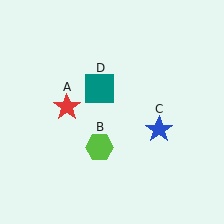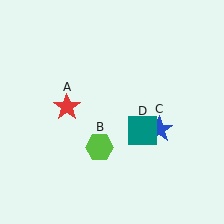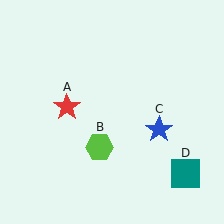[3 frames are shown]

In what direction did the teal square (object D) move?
The teal square (object D) moved down and to the right.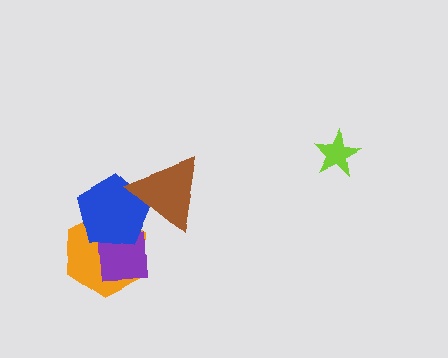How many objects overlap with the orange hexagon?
2 objects overlap with the orange hexagon.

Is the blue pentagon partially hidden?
Yes, it is partially covered by another shape.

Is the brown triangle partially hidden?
No, no other shape covers it.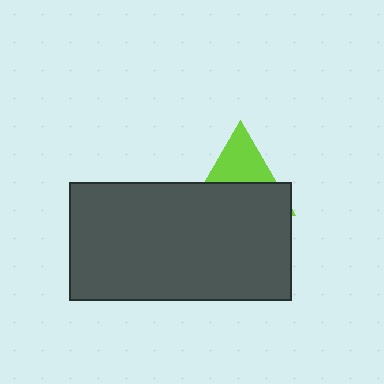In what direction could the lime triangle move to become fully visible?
The lime triangle could move up. That would shift it out from behind the dark gray rectangle entirely.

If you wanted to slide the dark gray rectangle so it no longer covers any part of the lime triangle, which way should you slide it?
Slide it down — that is the most direct way to separate the two shapes.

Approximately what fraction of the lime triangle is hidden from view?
Roughly 58% of the lime triangle is hidden behind the dark gray rectangle.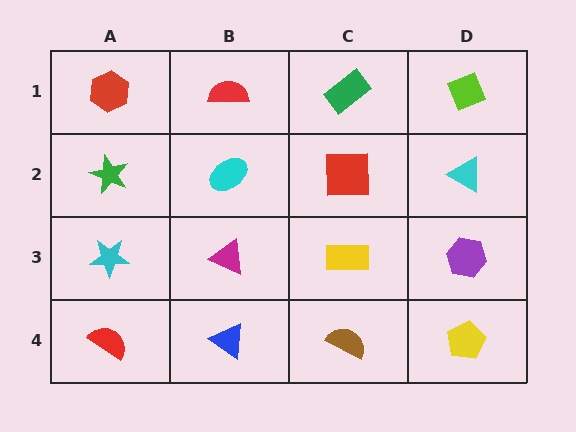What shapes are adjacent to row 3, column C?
A red square (row 2, column C), a brown semicircle (row 4, column C), a magenta triangle (row 3, column B), a purple hexagon (row 3, column D).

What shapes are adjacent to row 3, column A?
A green star (row 2, column A), a red semicircle (row 4, column A), a magenta triangle (row 3, column B).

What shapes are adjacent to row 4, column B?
A magenta triangle (row 3, column B), a red semicircle (row 4, column A), a brown semicircle (row 4, column C).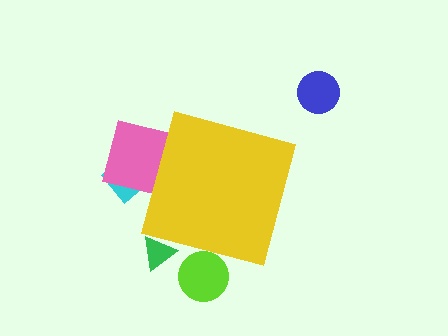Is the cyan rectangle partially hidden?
Yes, the cyan rectangle is partially hidden behind the yellow square.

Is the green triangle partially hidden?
Yes, the green triangle is partially hidden behind the yellow square.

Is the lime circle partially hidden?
Yes, the lime circle is partially hidden behind the yellow square.